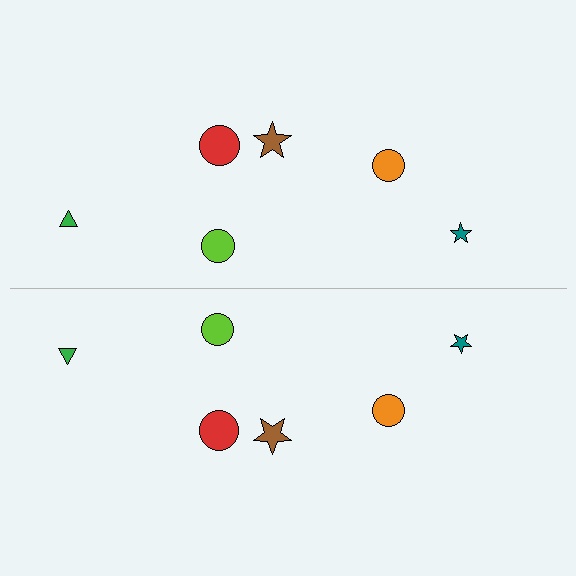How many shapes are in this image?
There are 12 shapes in this image.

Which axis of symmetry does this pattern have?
The pattern has a horizontal axis of symmetry running through the center of the image.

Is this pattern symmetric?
Yes, this pattern has bilateral (reflection) symmetry.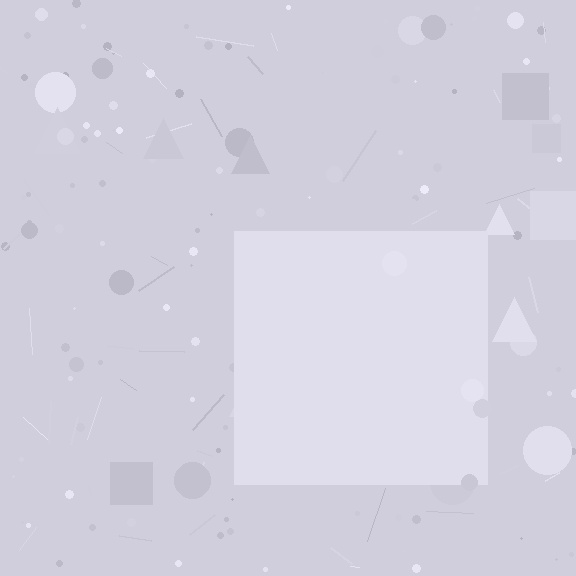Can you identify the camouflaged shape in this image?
The camouflaged shape is a square.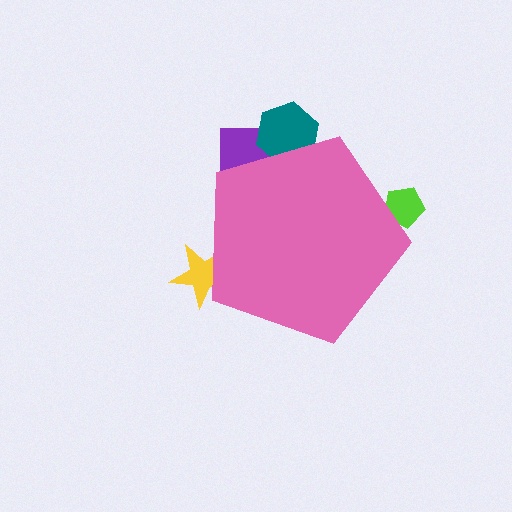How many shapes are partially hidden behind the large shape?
4 shapes are partially hidden.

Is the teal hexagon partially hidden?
Yes, the teal hexagon is partially hidden behind the pink pentagon.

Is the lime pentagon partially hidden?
Yes, the lime pentagon is partially hidden behind the pink pentagon.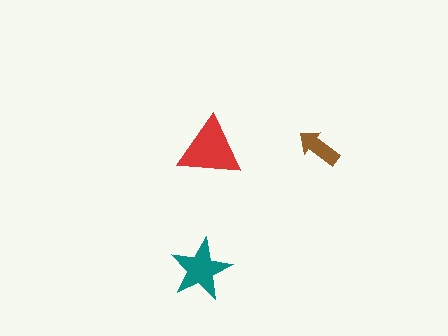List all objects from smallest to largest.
The brown arrow, the teal star, the red triangle.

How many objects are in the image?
There are 3 objects in the image.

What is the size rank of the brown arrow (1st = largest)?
3rd.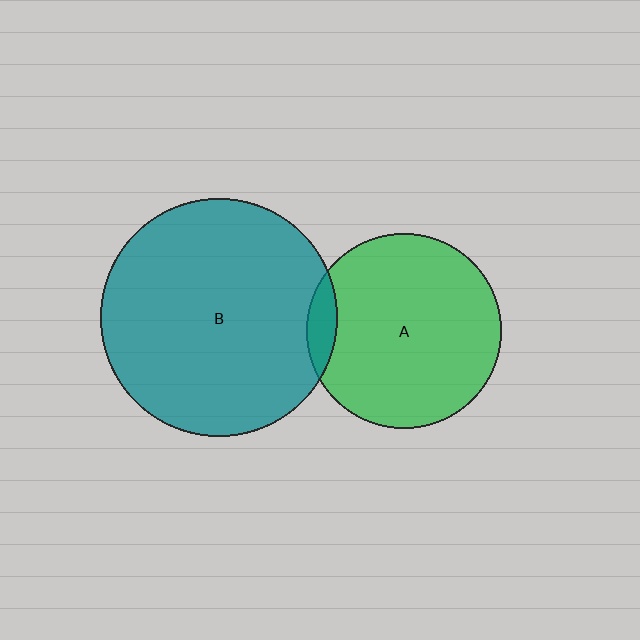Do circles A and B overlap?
Yes.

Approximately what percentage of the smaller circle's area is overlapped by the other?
Approximately 10%.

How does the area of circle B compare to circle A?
Approximately 1.5 times.